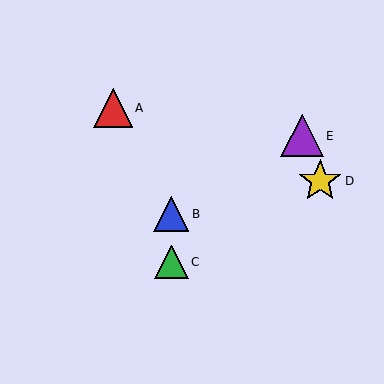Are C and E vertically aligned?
No, C is at x≈171 and E is at x≈302.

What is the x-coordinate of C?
Object C is at x≈171.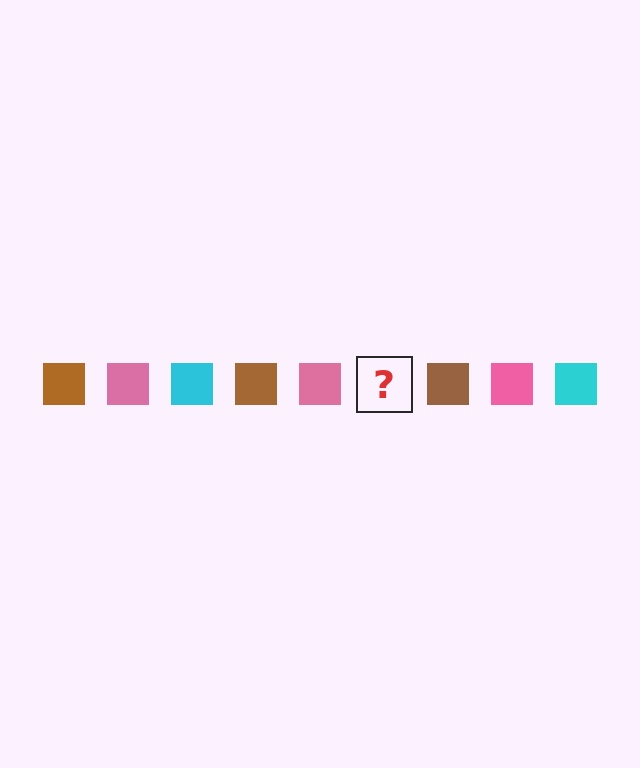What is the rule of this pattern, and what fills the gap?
The rule is that the pattern cycles through brown, pink, cyan squares. The gap should be filled with a cyan square.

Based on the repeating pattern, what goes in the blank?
The blank should be a cyan square.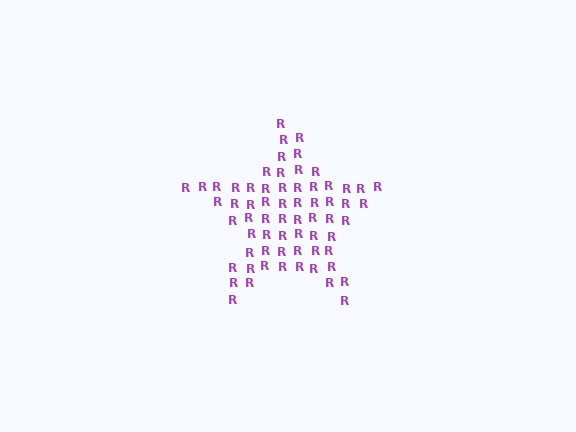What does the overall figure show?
The overall figure shows a star.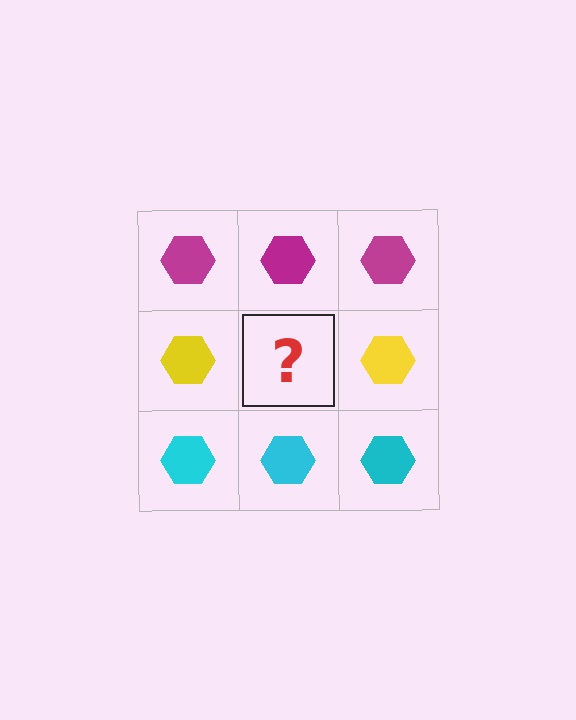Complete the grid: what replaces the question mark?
The question mark should be replaced with a yellow hexagon.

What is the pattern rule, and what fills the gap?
The rule is that each row has a consistent color. The gap should be filled with a yellow hexagon.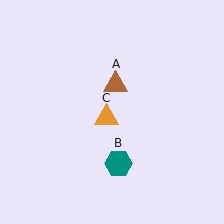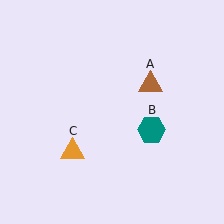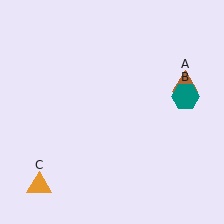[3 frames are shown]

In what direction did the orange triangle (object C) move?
The orange triangle (object C) moved down and to the left.